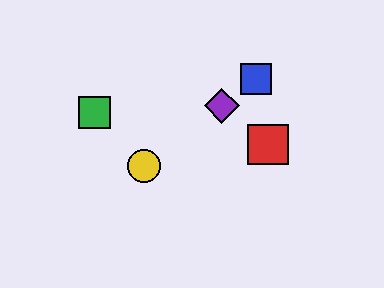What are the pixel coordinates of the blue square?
The blue square is at (256, 79).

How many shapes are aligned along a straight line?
3 shapes (the blue square, the yellow circle, the purple diamond) are aligned along a straight line.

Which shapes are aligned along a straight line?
The blue square, the yellow circle, the purple diamond are aligned along a straight line.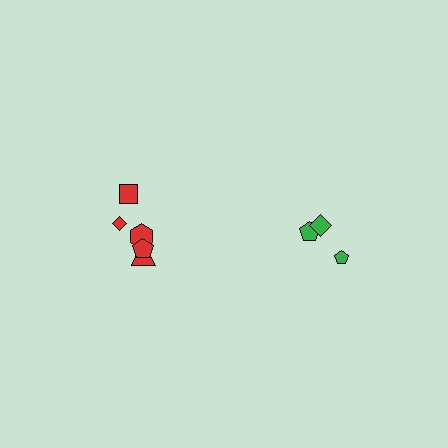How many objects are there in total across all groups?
There are 8 objects.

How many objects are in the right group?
There are 3 objects.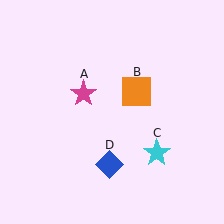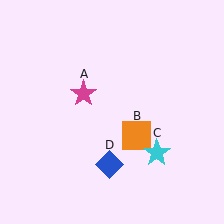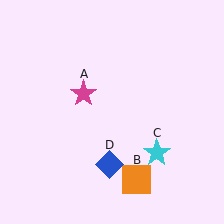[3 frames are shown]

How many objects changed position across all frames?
1 object changed position: orange square (object B).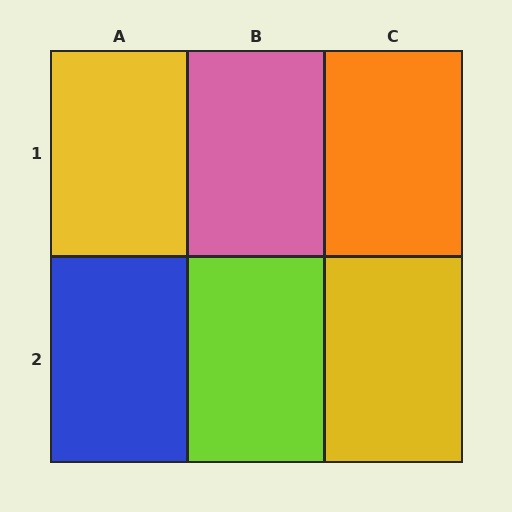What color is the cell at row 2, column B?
Lime.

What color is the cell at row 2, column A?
Blue.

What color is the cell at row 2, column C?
Yellow.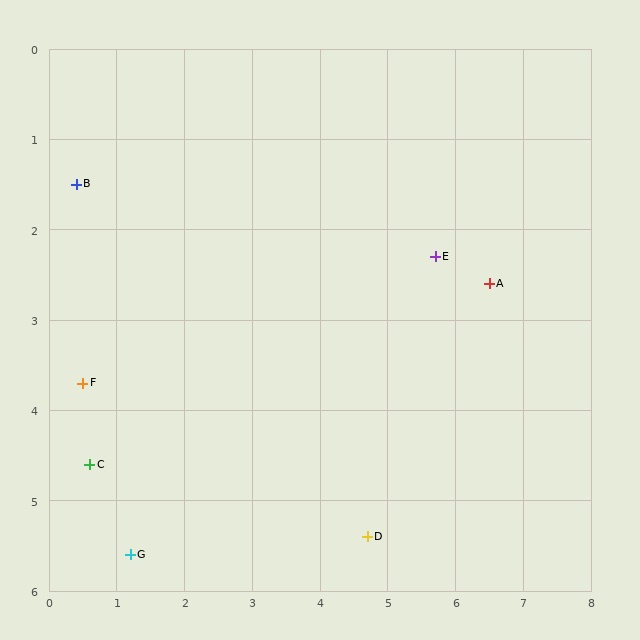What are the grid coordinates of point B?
Point B is at approximately (0.4, 1.5).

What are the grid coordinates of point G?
Point G is at approximately (1.2, 5.6).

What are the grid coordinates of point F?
Point F is at approximately (0.5, 3.7).